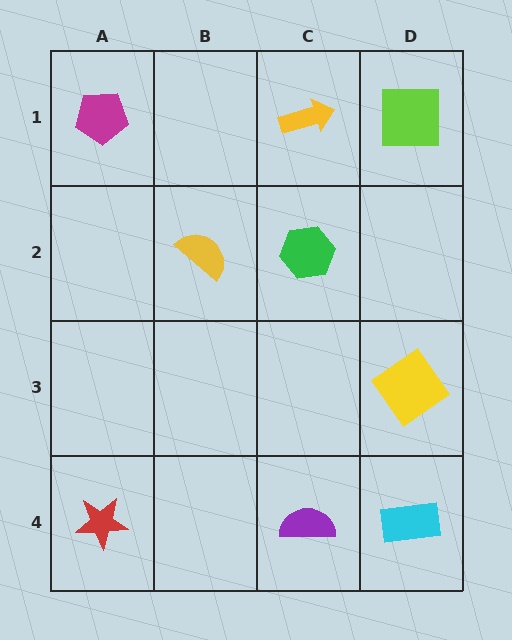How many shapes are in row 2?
2 shapes.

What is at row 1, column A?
A magenta pentagon.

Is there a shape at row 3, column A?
No, that cell is empty.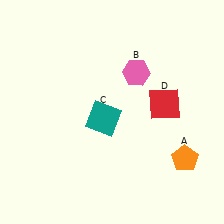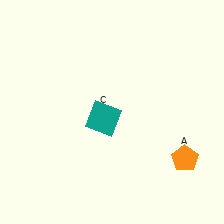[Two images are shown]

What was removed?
The pink hexagon (B), the red square (D) were removed in Image 2.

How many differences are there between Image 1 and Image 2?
There are 2 differences between the two images.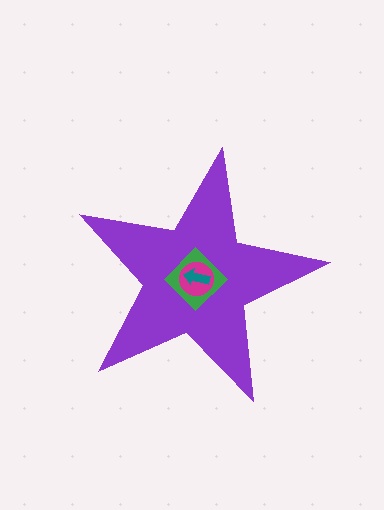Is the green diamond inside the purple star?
Yes.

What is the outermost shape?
The purple star.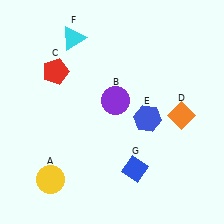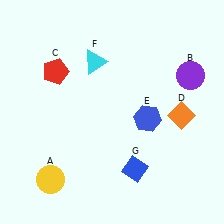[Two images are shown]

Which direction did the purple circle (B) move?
The purple circle (B) moved right.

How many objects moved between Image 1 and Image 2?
2 objects moved between the two images.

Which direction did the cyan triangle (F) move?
The cyan triangle (F) moved down.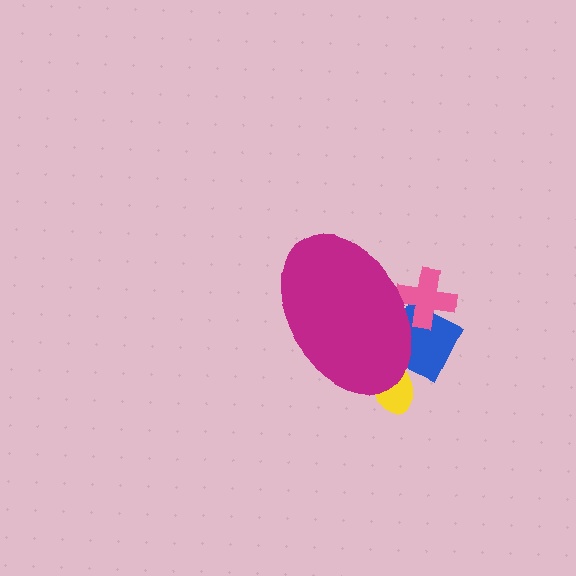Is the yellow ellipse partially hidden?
Yes, the yellow ellipse is partially hidden behind the magenta ellipse.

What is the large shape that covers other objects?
A magenta ellipse.